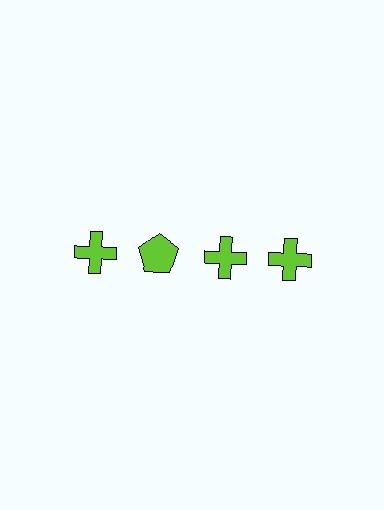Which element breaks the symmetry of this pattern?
The lime pentagon in the top row, second from left column breaks the symmetry. All other shapes are lime crosses.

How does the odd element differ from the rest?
It has a different shape: pentagon instead of cross.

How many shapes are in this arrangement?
There are 4 shapes arranged in a grid pattern.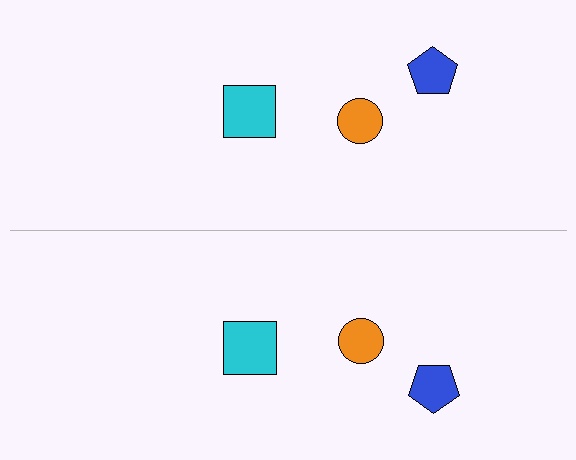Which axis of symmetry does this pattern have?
The pattern has a horizontal axis of symmetry running through the center of the image.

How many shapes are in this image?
There are 6 shapes in this image.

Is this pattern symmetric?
Yes, this pattern has bilateral (reflection) symmetry.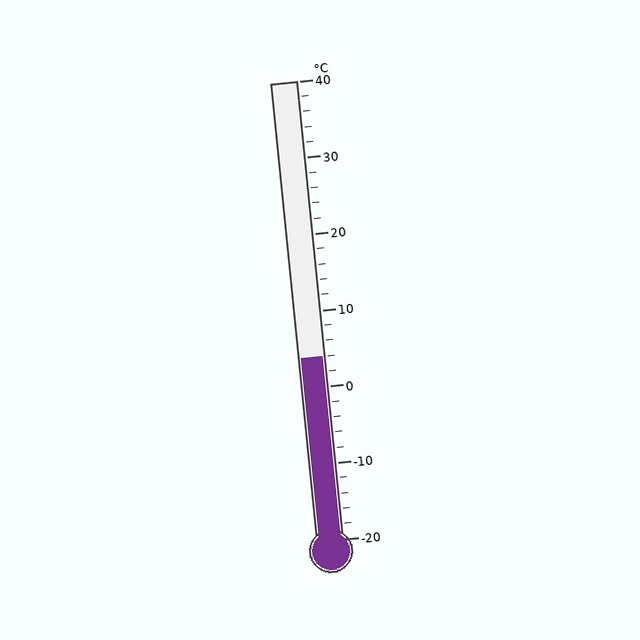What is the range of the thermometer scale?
The thermometer scale ranges from -20°C to 40°C.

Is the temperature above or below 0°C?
The temperature is above 0°C.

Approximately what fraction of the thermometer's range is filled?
The thermometer is filled to approximately 40% of its range.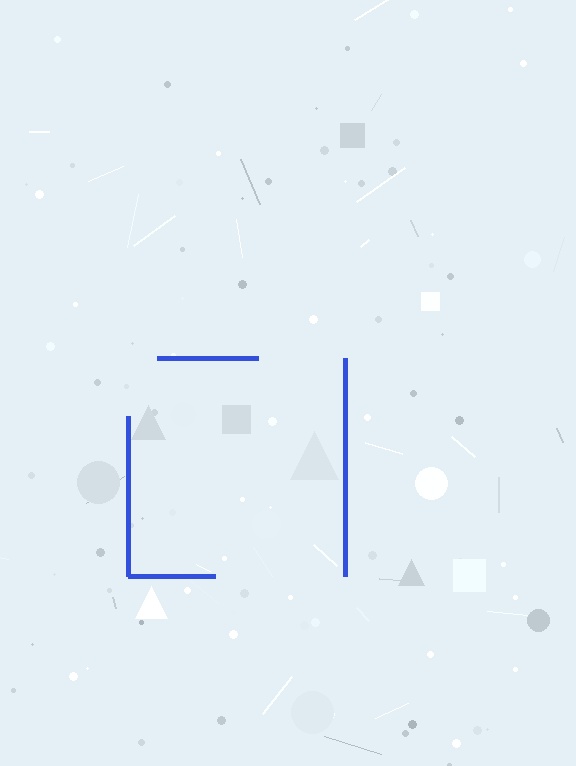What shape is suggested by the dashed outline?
The dashed outline suggests a square.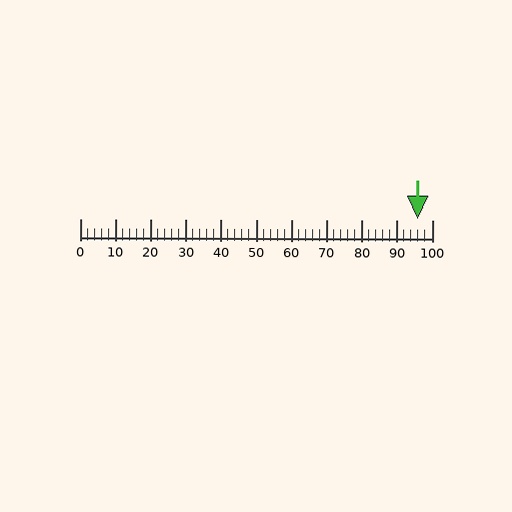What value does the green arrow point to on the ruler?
The green arrow points to approximately 96.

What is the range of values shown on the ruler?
The ruler shows values from 0 to 100.